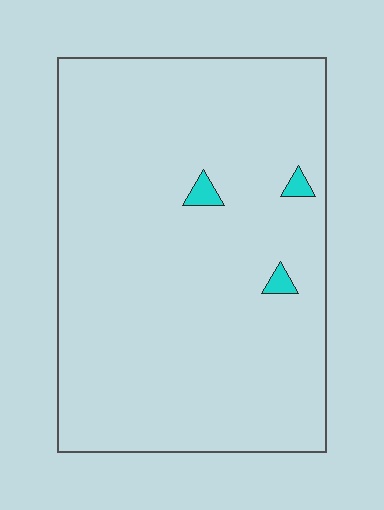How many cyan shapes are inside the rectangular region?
3.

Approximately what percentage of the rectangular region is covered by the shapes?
Approximately 0%.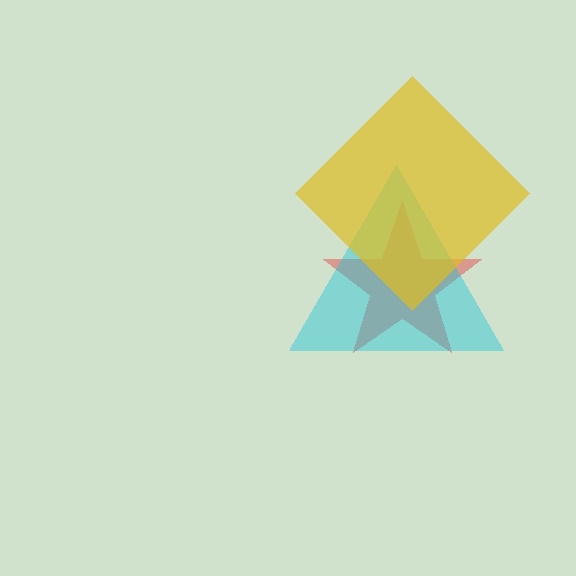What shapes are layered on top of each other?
The layered shapes are: a red star, a cyan triangle, a yellow diamond.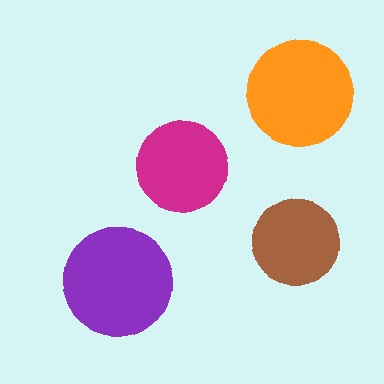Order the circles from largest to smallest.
the purple one, the orange one, the magenta one, the brown one.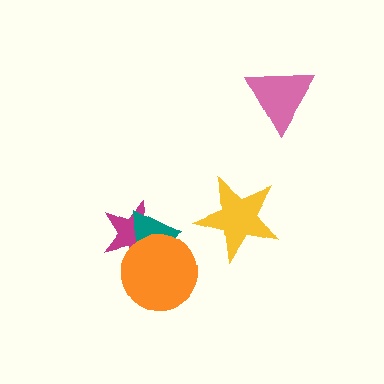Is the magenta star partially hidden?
Yes, it is partially covered by another shape.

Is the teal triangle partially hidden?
Yes, it is partially covered by another shape.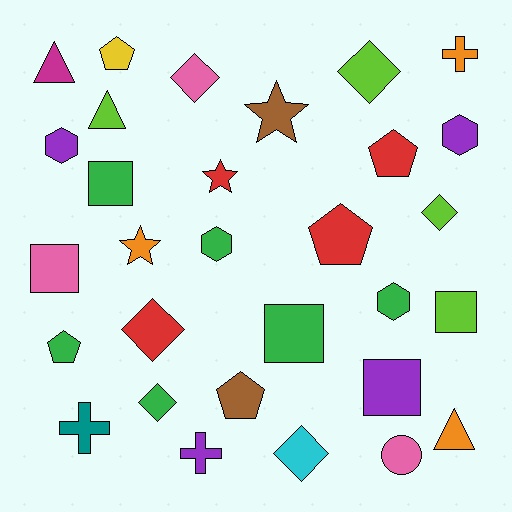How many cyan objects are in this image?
There is 1 cyan object.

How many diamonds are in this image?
There are 6 diamonds.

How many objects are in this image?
There are 30 objects.